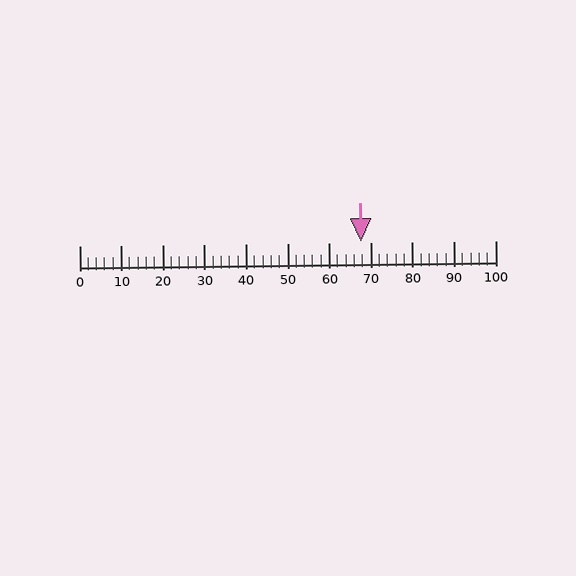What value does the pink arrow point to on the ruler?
The pink arrow points to approximately 68.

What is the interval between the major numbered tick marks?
The major tick marks are spaced 10 units apart.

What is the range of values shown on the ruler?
The ruler shows values from 0 to 100.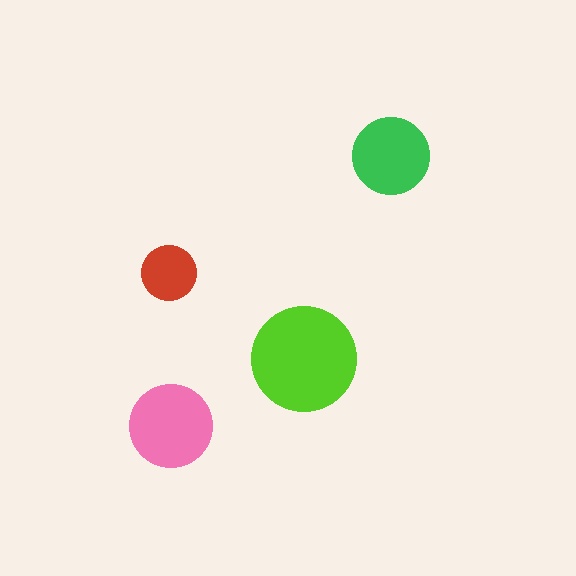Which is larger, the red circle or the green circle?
The green one.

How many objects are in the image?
There are 4 objects in the image.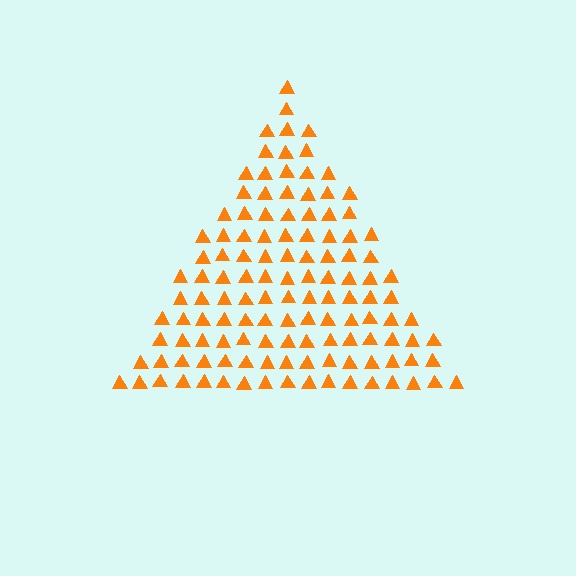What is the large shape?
The large shape is a triangle.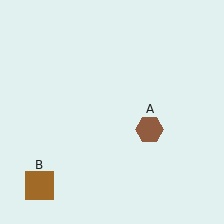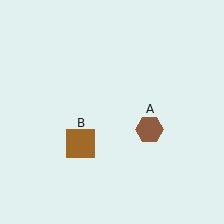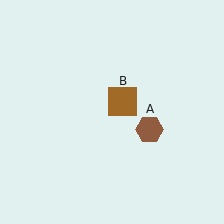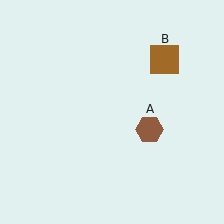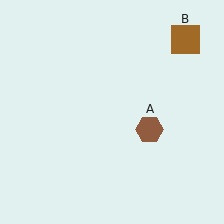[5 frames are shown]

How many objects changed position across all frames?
1 object changed position: brown square (object B).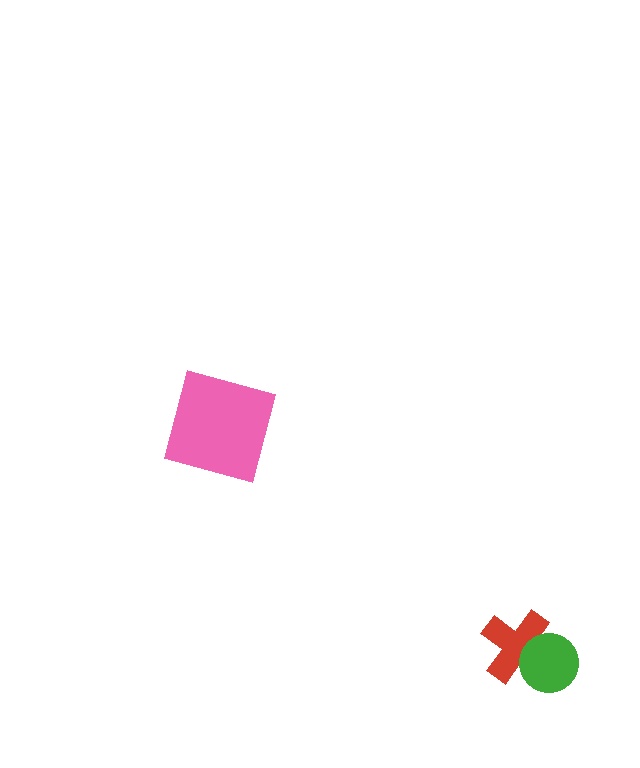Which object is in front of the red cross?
The green circle is in front of the red cross.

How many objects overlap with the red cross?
1 object overlaps with the red cross.